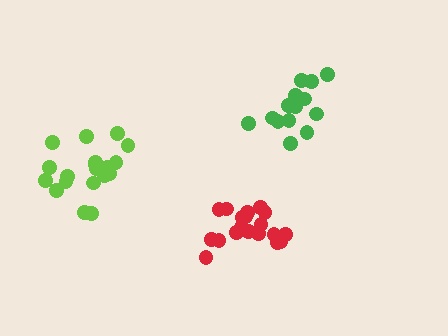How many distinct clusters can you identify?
There are 3 distinct clusters.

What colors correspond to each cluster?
The clusters are colored: green, lime, red.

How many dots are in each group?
Group 1: 14 dots, Group 2: 19 dots, Group 3: 19 dots (52 total).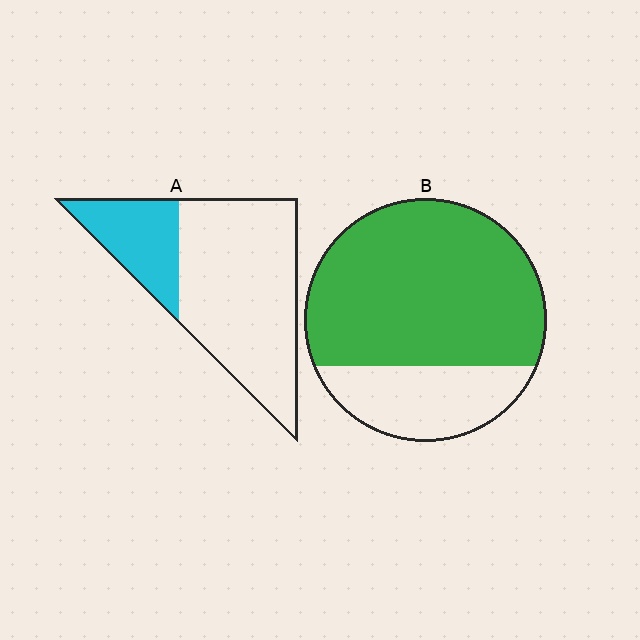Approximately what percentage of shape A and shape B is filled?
A is approximately 25% and B is approximately 75%.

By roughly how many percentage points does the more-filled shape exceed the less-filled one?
By roughly 45 percentage points (B over A).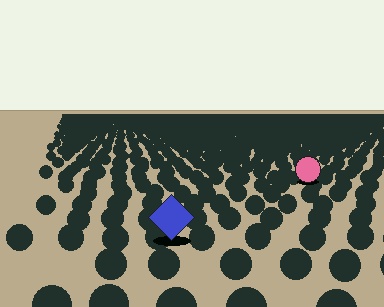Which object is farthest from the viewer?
The pink circle is farthest from the viewer. It appears smaller and the ground texture around it is denser.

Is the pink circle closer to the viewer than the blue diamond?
No. The blue diamond is closer — you can tell from the texture gradient: the ground texture is coarser near it.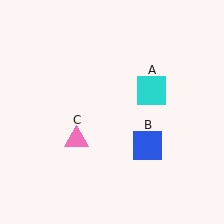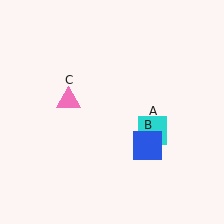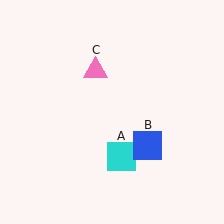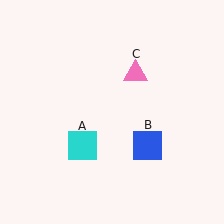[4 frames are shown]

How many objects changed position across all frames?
2 objects changed position: cyan square (object A), pink triangle (object C).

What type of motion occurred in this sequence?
The cyan square (object A), pink triangle (object C) rotated clockwise around the center of the scene.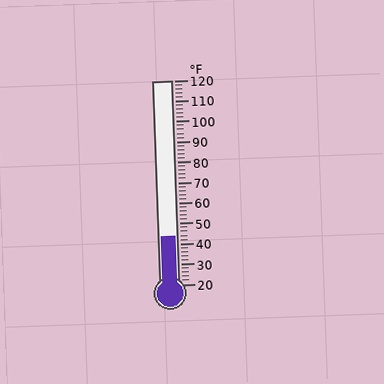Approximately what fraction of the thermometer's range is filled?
The thermometer is filled to approximately 25% of its range.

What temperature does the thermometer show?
The thermometer shows approximately 44°F.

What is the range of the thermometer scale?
The thermometer scale ranges from 20°F to 120°F.